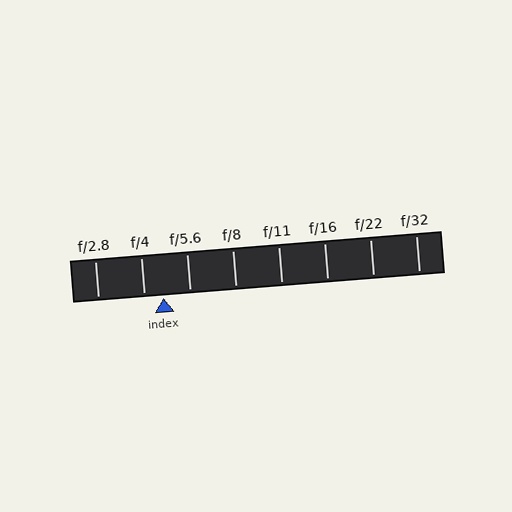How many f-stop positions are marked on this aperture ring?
There are 8 f-stop positions marked.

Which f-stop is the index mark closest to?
The index mark is closest to f/4.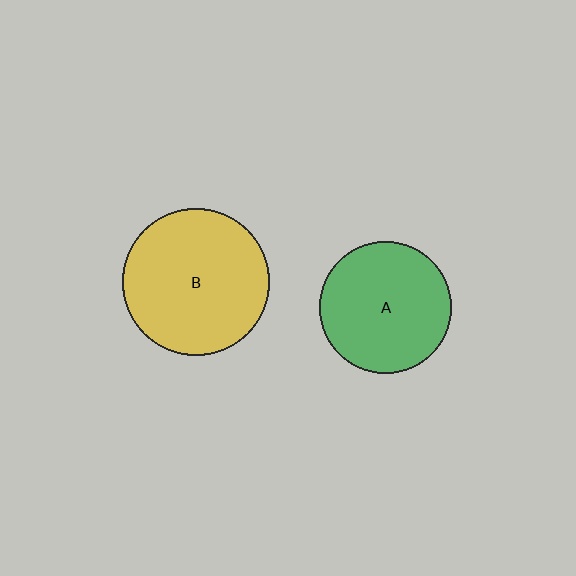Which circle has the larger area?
Circle B (yellow).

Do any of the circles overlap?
No, none of the circles overlap.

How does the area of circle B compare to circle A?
Approximately 1.3 times.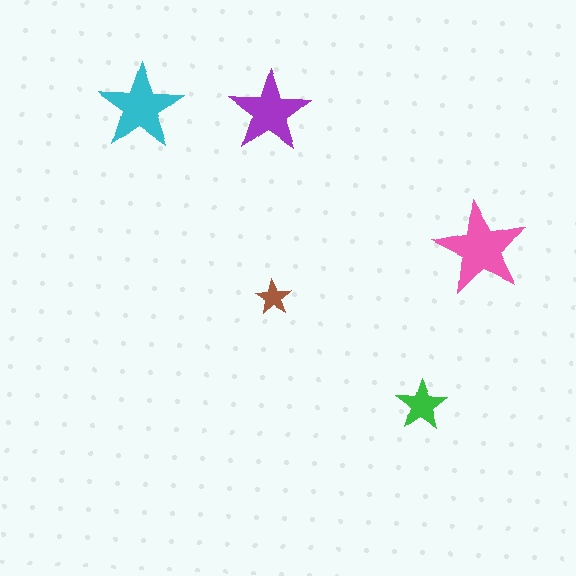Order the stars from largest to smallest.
the pink one, the cyan one, the purple one, the green one, the brown one.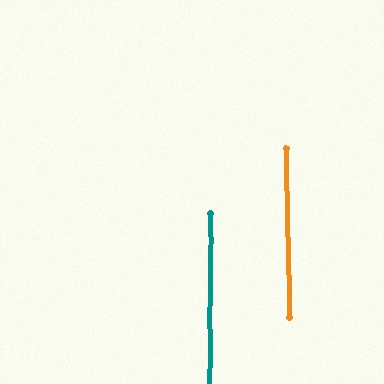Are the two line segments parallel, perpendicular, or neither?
Parallel — their directions differ by only 1.6°.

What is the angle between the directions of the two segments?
Approximately 2 degrees.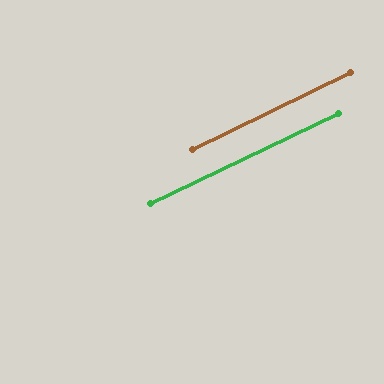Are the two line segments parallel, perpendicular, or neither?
Parallel — their directions differ by only 0.3°.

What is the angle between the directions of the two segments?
Approximately 0 degrees.